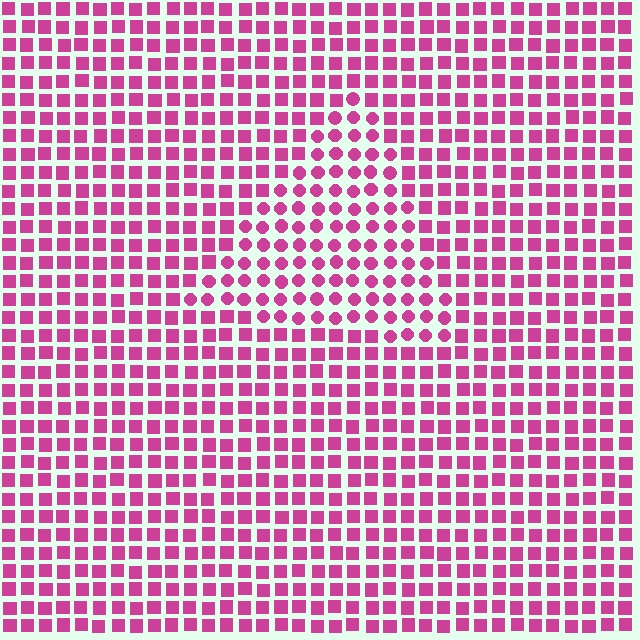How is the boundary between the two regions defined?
The boundary is defined by a change in element shape: circles inside vs. squares outside. All elements share the same color and spacing.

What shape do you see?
I see a triangle.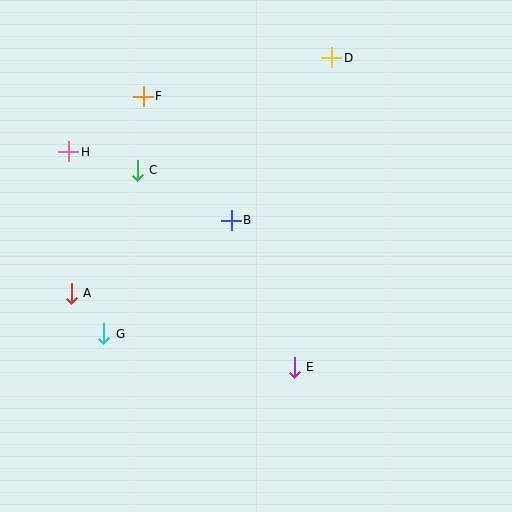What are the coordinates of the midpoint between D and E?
The midpoint between D and E is at (313, 213).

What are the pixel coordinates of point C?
Point C is at (137, 170).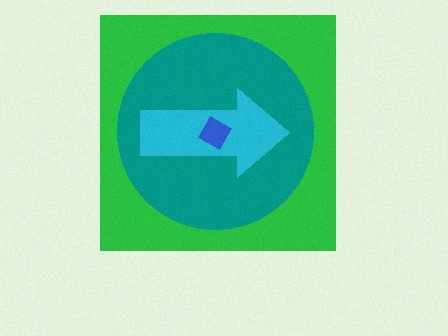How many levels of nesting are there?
4.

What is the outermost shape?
The green square.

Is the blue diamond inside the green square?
Yes.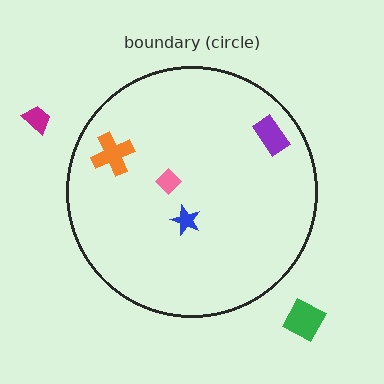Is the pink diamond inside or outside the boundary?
Inside.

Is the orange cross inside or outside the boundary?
Inside.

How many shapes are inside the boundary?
4 inside, 2 outside.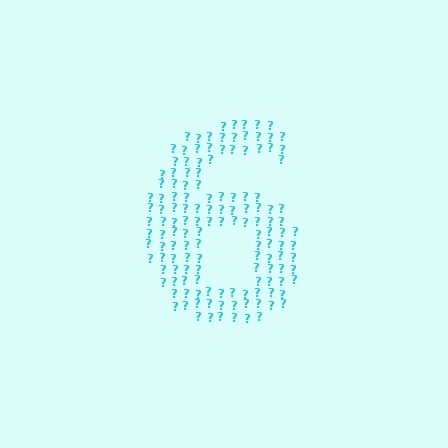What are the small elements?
The small elements are question marks.